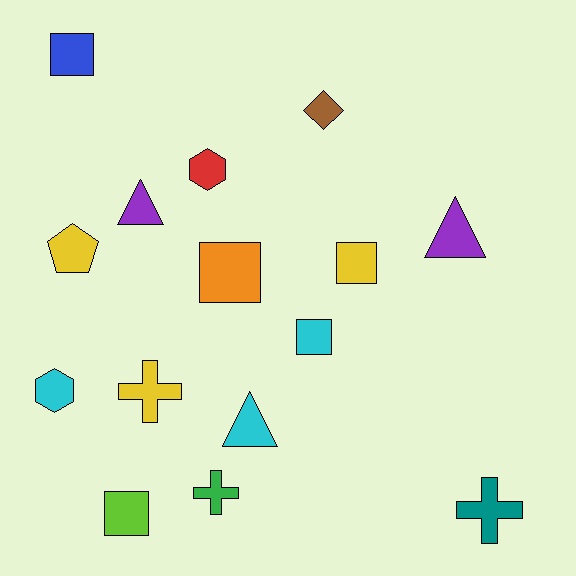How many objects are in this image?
There are 15 objects.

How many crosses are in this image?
There are 3 crosses.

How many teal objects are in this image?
There is 1 teal object.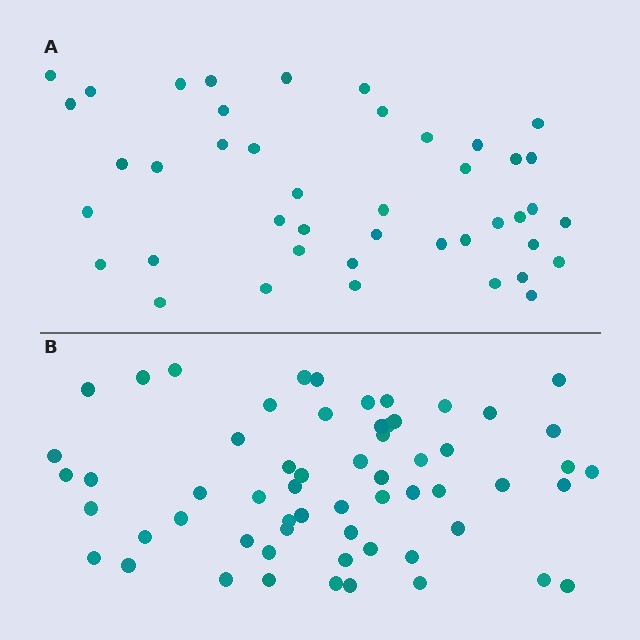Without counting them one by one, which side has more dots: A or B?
Region B (the bottom region) has more dots.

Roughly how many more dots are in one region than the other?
Region B has approximately 15 more dots than region A.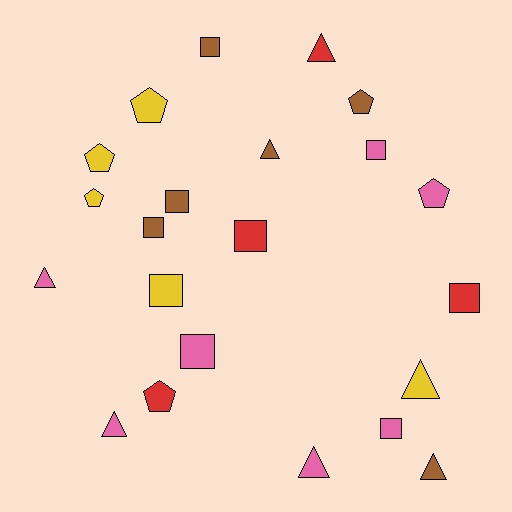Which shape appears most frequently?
Square, with 9 objects.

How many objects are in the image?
There are 22 objects.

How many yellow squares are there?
There is 1 yellow square.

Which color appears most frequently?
Pink, with 7 objects.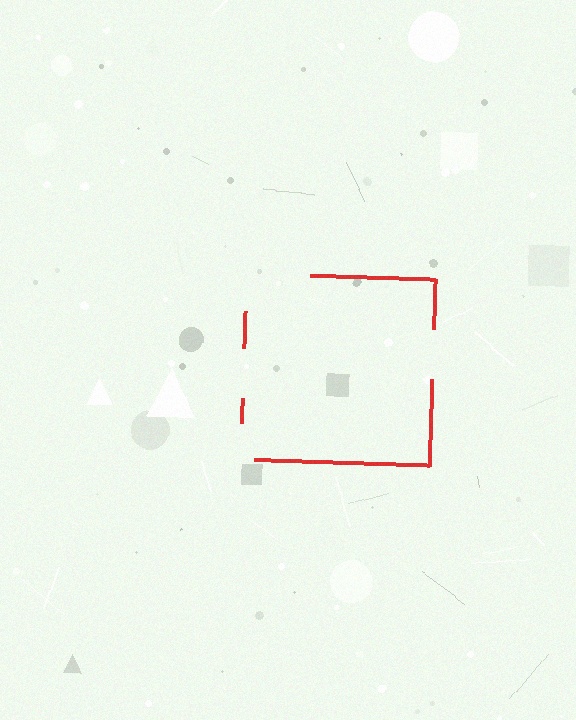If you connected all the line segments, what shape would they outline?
They would outline a square.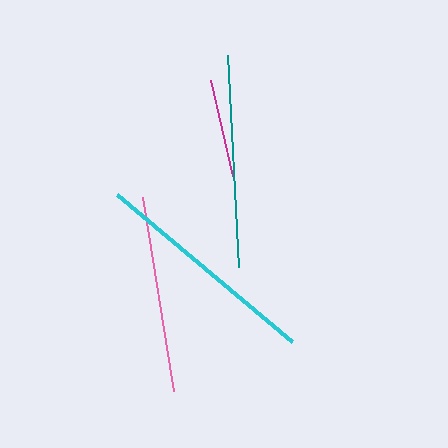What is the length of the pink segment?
The pink segment is approximately 196 pixels long.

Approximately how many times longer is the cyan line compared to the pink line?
The cyan line is approximately 1.2 times the length of the pink line.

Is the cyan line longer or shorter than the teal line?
The cyan line is longer than the teal line.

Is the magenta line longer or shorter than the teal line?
The teal line is longer than the magenta line.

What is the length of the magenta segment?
The magenta segment is approximately 98 pixels long.